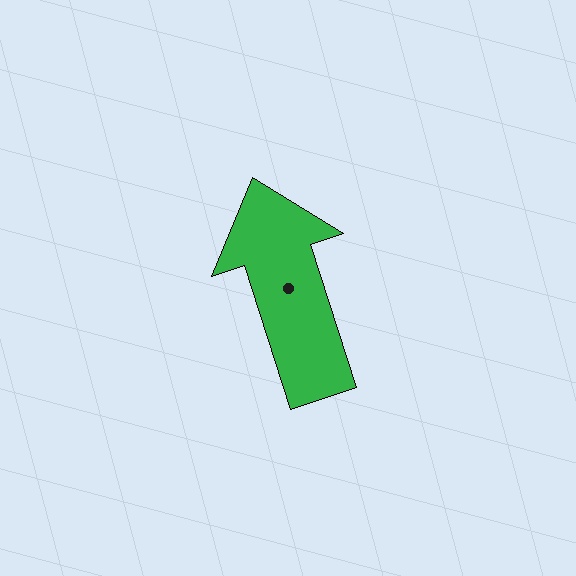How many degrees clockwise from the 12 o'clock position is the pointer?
Approximately 342 degrees.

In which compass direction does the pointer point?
North.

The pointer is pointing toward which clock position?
Roughly 11 o'clock.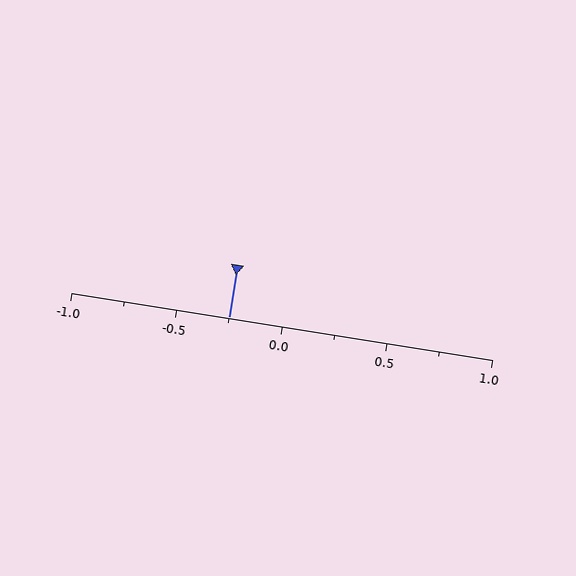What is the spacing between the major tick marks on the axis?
The major ticks are spaced 0.5 apart.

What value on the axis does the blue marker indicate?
The marker indicates approximately -0.25.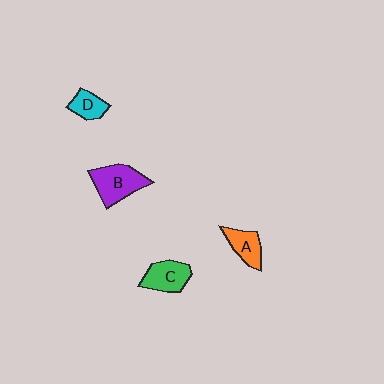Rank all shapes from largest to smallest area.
From largest to smallest: B (purple), C (green), A (orange), D (cyan).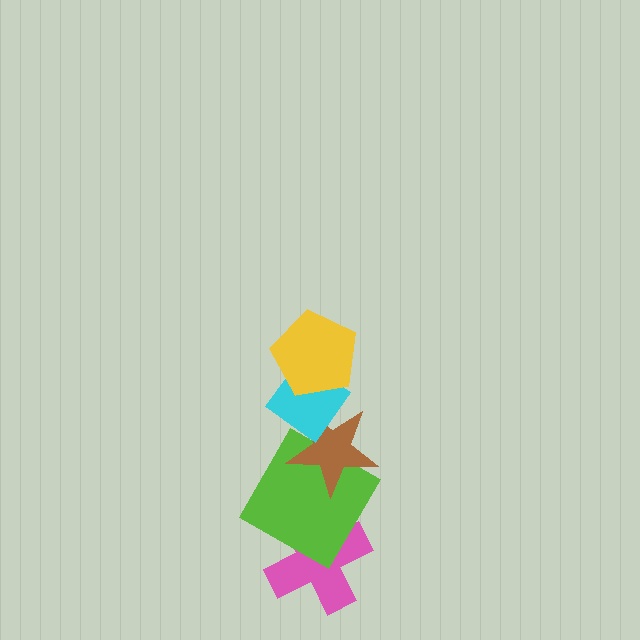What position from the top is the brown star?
The brown star is 3rd from the top.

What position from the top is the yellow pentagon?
The yellow pentagon is 1st from the top.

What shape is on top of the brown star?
The cyan diamond is on top of the brown star.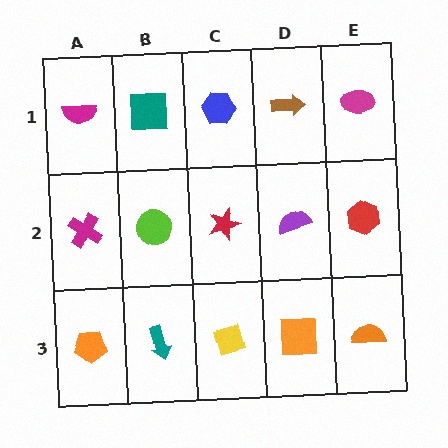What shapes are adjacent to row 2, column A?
A magenta semicircle (row 1, column A), an orange pentagon (row 3, column A), a lime circle (row 2, column B).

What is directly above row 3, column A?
A magenta cross.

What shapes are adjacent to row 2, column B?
A teal square (row 1, column B), a teal arrow (row 3, column B), a magenta cross (row 2, column A), a red star (row 2, column C).